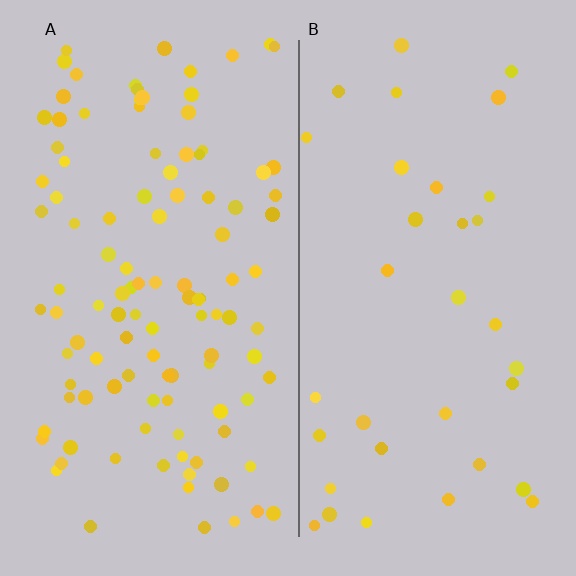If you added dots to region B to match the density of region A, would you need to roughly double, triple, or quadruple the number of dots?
Approximately triple.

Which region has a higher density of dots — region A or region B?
A (the left).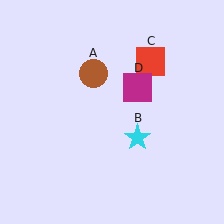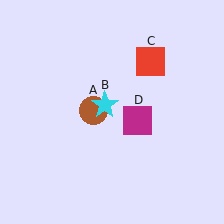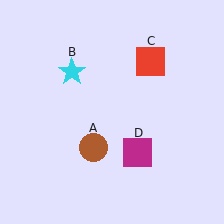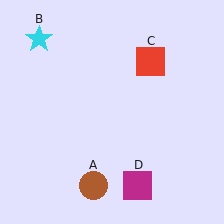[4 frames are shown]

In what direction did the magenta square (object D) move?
The magenta square (object D) moved down.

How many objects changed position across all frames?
3 objects changed position: brown circle (object A), cyan star (object B), magenta square (object D).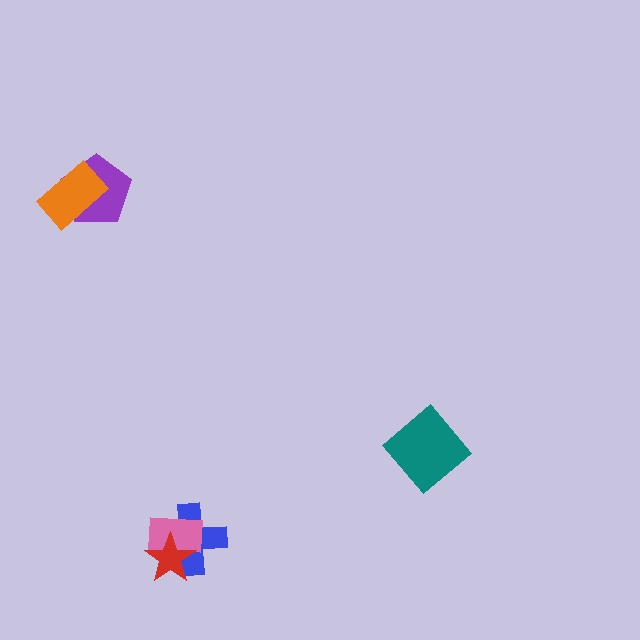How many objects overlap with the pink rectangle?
2 objects overlap with the pink rectangle.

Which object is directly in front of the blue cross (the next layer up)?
The pink rectangle is directly in front of the blue cross.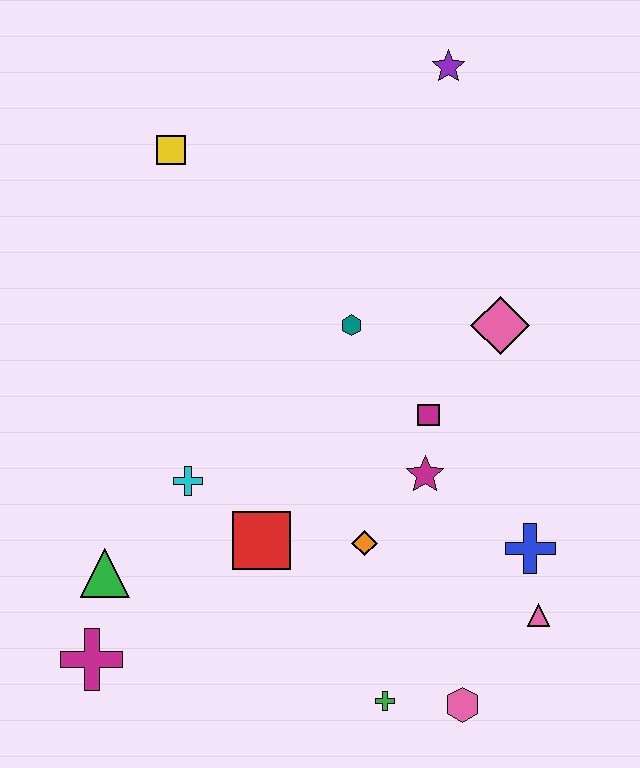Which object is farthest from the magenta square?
The magenta cross is farthest from the magenta square.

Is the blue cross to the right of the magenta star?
Yes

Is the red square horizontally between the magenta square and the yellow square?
Yes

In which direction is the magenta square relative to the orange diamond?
The magenta square is above the orange diamond.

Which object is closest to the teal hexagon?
The magenta square is closest to the teal hexagon.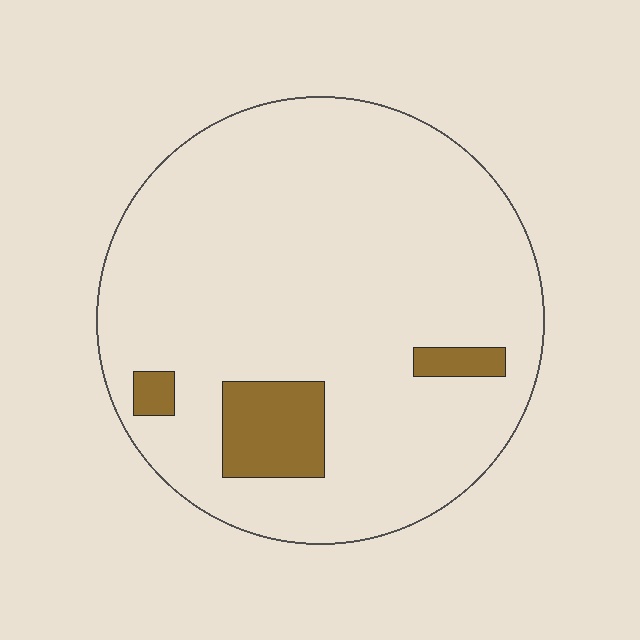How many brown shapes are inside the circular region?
3.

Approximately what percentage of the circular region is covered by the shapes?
Approximately 10%.